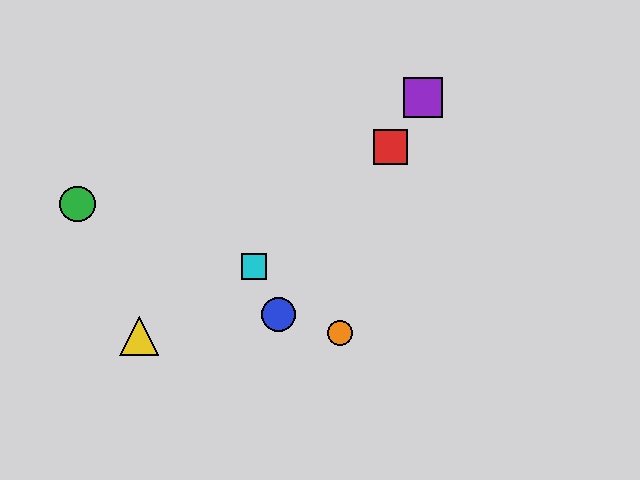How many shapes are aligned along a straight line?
3 shapes (the red square, the blue circle, the purple square) are aligned along a straight line.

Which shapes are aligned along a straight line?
The red square, the blue circle, the purple square are aligned along a straight line.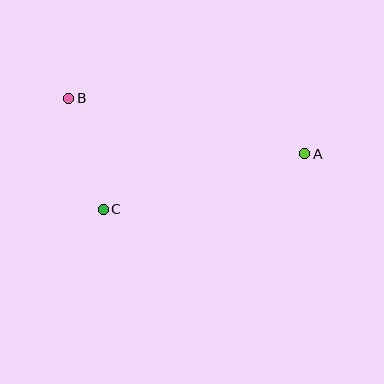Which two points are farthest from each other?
Points A and B are farthest from each other.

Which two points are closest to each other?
Points B and C are closest to each other.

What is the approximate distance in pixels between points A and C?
The distance between A and C is approximately 209 pixels.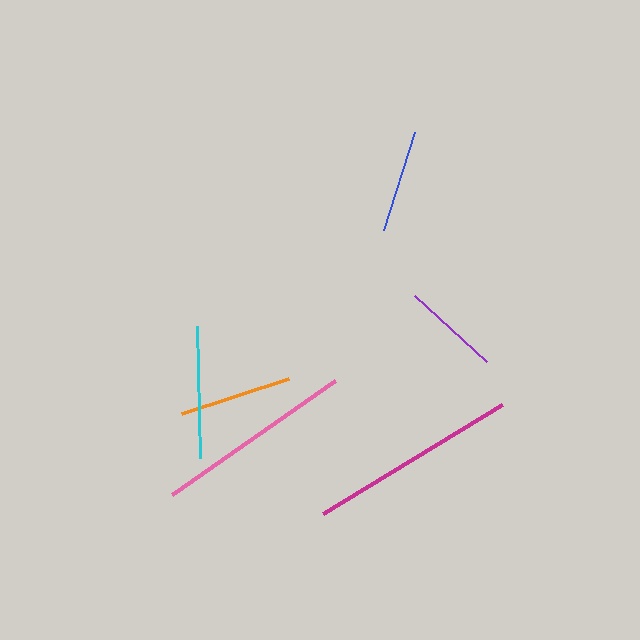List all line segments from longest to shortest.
From longest to shortest: magenta, pink, cyan, orange, blue, purple.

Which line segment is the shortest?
The purple line is the shortest at approximately 98 pixels.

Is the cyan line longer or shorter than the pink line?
The pink line is longer than the cyan line.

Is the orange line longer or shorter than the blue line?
The orange line is longer than the blue line.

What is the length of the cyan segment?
The cyan segment is approximately 131 pixels long.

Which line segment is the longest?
The magenta line is the longest at approximately 210 pixels.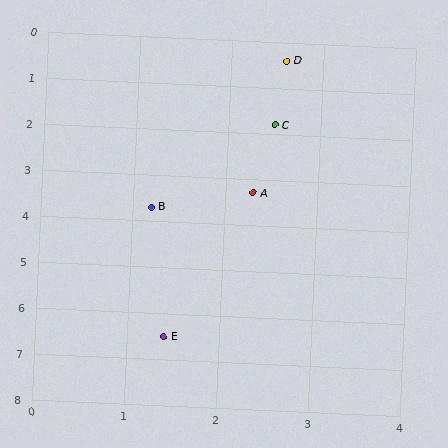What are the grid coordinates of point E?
Point E is at approximately (1.4, 6.5).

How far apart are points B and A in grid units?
Points B and A are about 1.2 grid units apart.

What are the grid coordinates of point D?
Point D is at approximately (2.6, 0.4).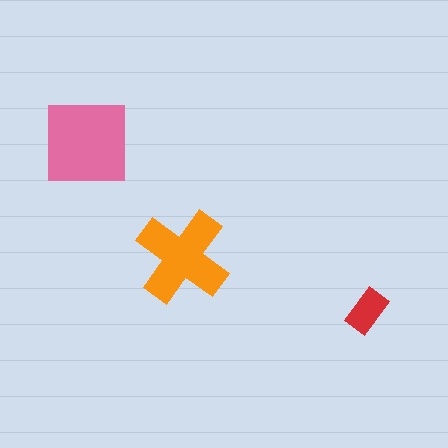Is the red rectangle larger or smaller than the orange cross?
Smaller.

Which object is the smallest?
The red rectangle.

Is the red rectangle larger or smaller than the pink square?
Smaller.